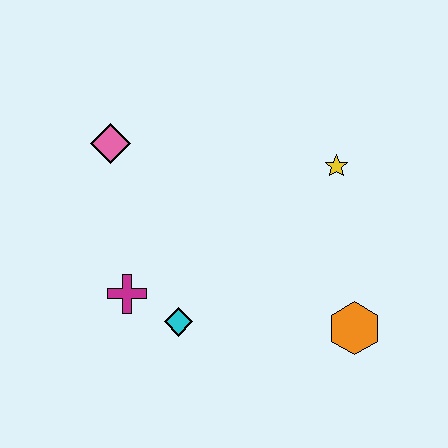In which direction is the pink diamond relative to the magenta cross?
The pink diamond is above the magenta cross.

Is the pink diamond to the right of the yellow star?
No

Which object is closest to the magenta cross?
The cyan diamond is closest to the magenta cross.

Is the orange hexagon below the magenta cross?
Yes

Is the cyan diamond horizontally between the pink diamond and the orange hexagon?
Yes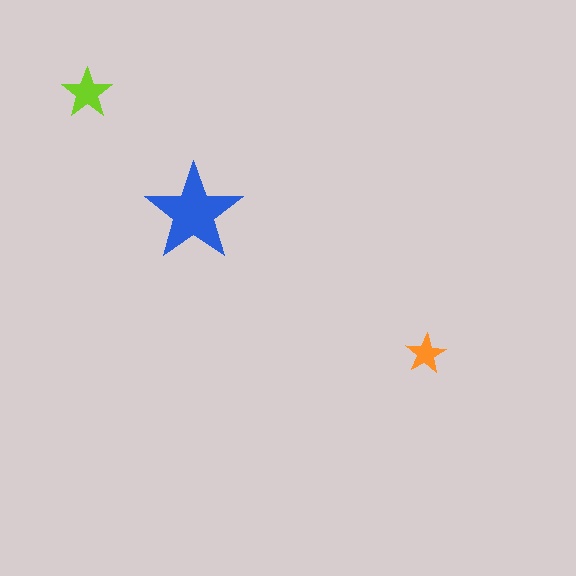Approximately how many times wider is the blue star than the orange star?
About 2.5 times wider.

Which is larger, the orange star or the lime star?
The lime one.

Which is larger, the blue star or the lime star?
The blue one.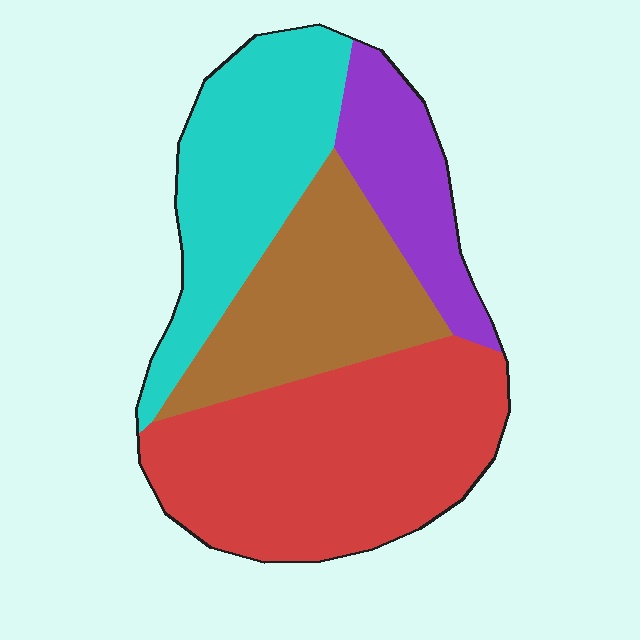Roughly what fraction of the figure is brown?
Brown covers about 25% of the figure.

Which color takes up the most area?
Red, at roughly 40%.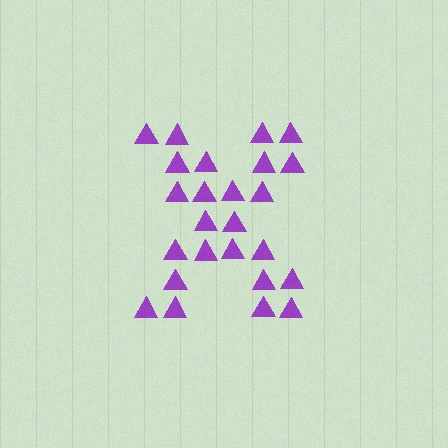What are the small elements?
The small elements are triangles.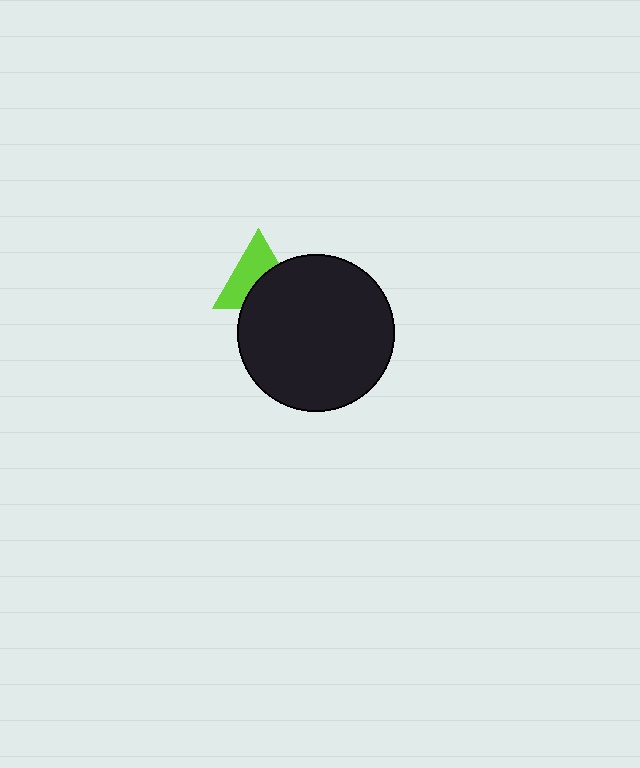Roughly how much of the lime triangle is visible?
About half of it is visible (roughly 55%).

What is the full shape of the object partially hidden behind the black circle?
The partially hidden object is a lime triangle.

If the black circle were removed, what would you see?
You would see the complete lime triangle.